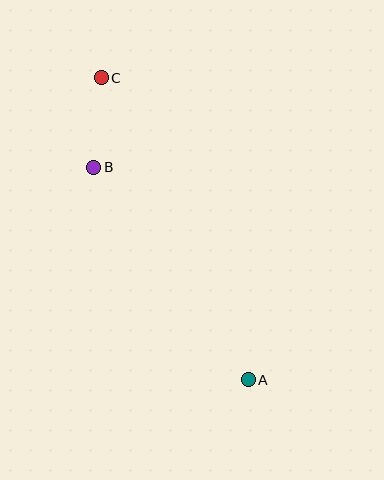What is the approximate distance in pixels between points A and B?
The distance between A and B is approximately 263 pixels.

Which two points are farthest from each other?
Points A and C are farthest from each other.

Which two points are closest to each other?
Points B and C are closest to each other.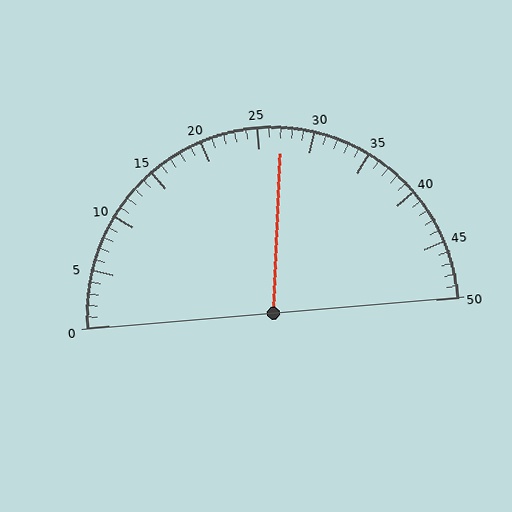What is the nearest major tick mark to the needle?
The nearest major tick mark is 25.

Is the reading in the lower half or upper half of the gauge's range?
The reading is in the upper half of the range (0 to 50).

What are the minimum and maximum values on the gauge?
The gauge ranges from 0 to 50.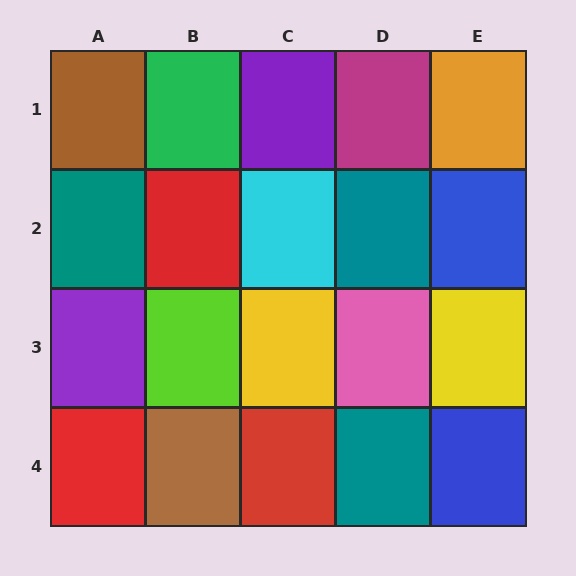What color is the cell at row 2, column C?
Cyan.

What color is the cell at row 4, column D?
Teal.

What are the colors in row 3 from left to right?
Purple, lime, yellow, pink, yellow.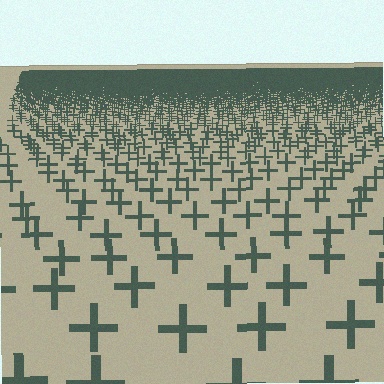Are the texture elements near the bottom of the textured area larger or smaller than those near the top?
Larger. Near the bottom, elements are closer to the viewer and appear at a bigger on-screen size.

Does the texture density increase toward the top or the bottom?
Density increases toward the top.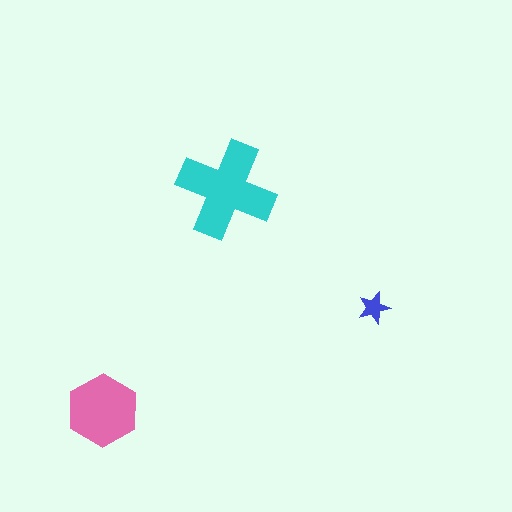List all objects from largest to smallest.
The cyan cross, the pink hexagon, the blue star.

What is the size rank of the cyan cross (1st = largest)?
1st.